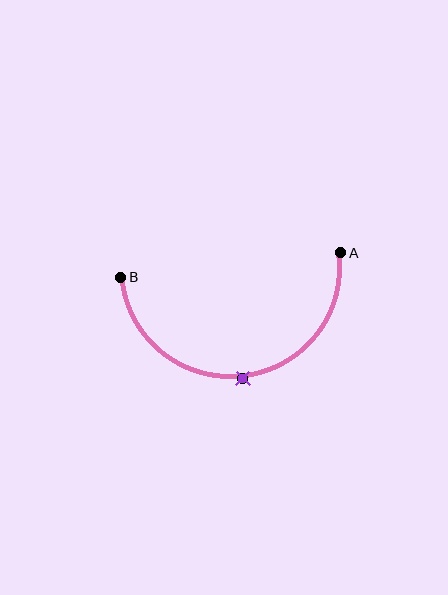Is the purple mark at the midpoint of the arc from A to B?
Yes. The purple mark lies on the arc at equal arc-length from both A and B — it is the arc midpoint.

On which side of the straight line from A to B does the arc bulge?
The arc bulges below the straight line connecting A and B.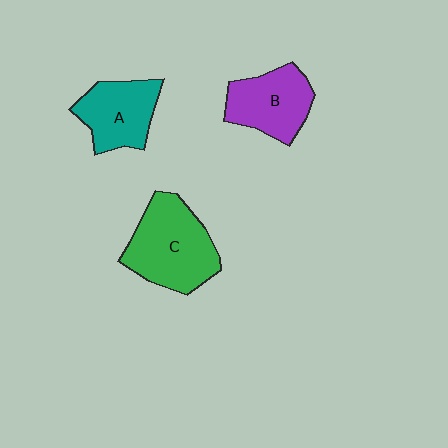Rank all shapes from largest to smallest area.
From largest to smallest: C (green), B (purple), A (teal).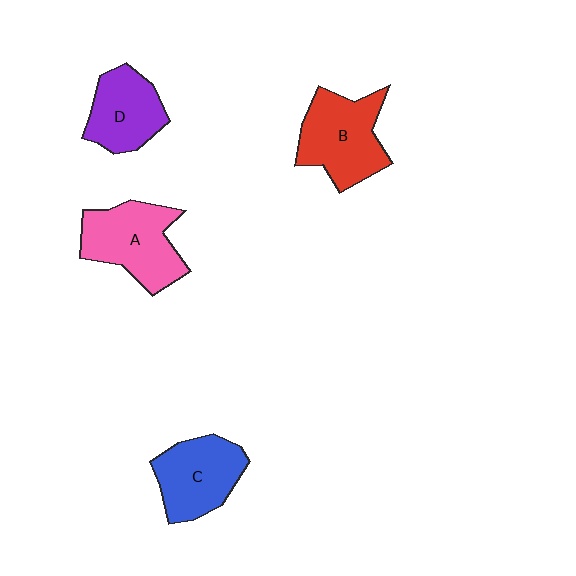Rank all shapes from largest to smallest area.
From largest to smallest: A (pink), B (red), C (blue), D (purple).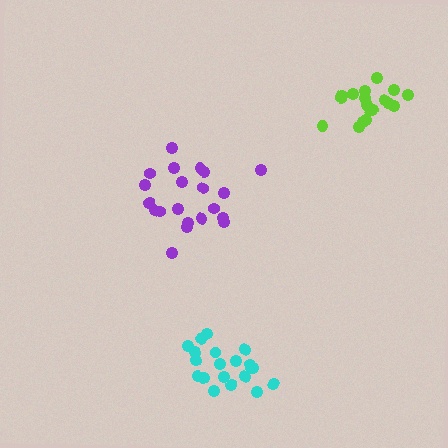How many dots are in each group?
Group 1: 20 dots, Group 2: 18 dots, Group 3: 21 dots (59 total).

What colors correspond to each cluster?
The clusters are colored: cyan, lime, purple.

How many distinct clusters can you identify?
There are 3 distinct clusters.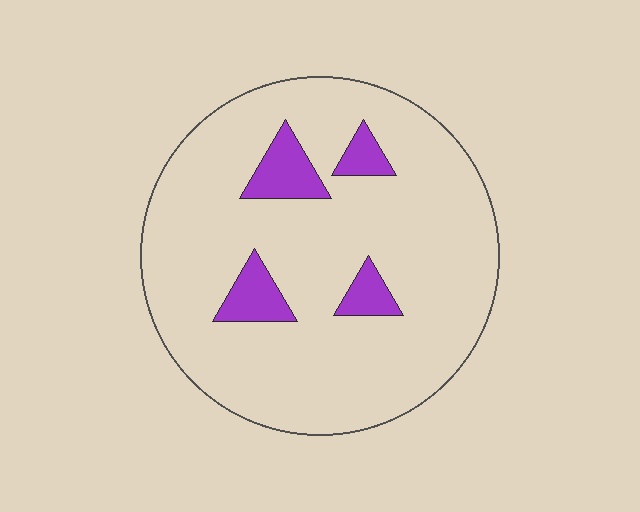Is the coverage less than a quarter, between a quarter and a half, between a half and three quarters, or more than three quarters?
Less than a quarter.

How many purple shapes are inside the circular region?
4.